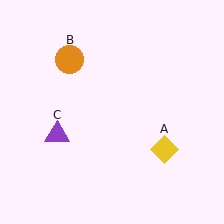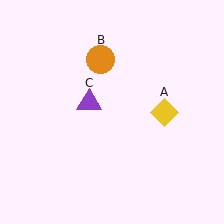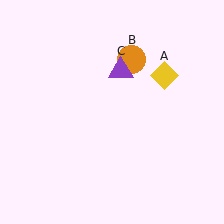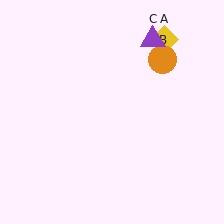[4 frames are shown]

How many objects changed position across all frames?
3 objects changed position: yellow diamond (object A), orange circle (object B), purple triangle (object C).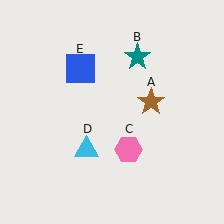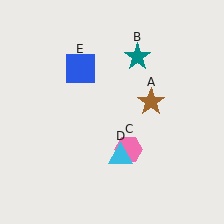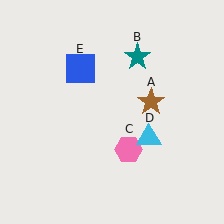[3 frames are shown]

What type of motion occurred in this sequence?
The cyan triangle (object D) rotated counterclockwise around the center of the scene.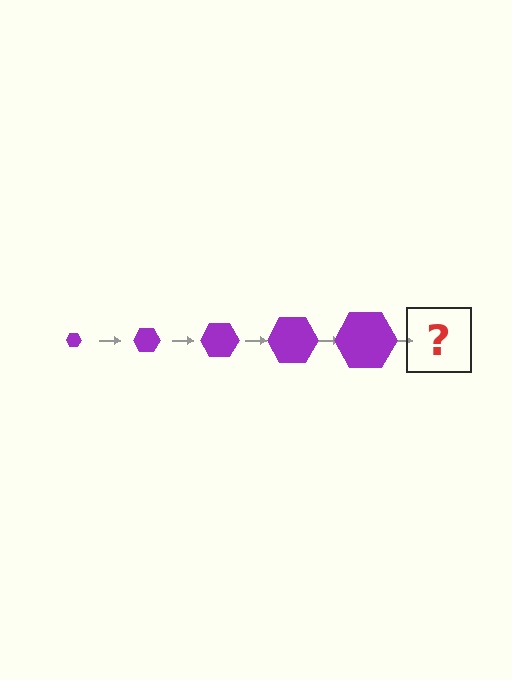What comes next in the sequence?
The next element should be a purple hexagon, larger than the previous one.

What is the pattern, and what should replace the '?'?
The pattern is that the hexagon gets progressively larger each step. The '?' should be a purple hexagon, larger than the previous one.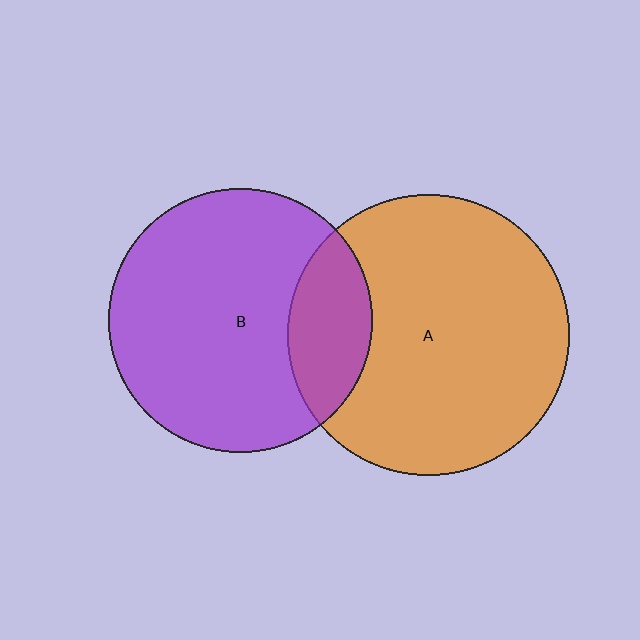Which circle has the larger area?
Circle A (orange).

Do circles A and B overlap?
Yes.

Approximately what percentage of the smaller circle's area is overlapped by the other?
Approximately 20%.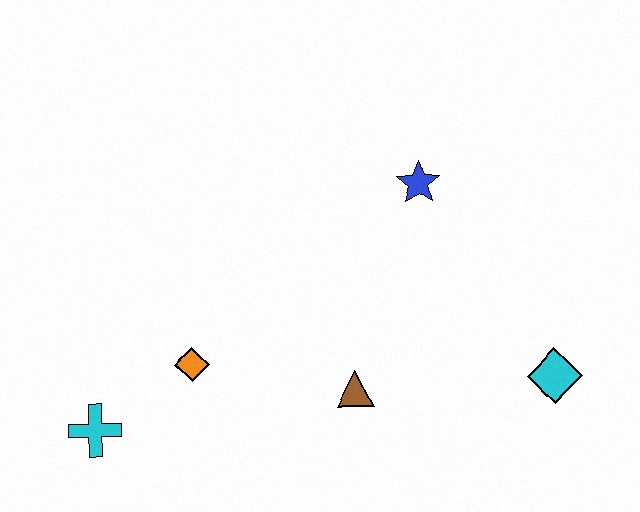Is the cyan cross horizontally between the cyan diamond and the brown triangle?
No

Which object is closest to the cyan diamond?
The brown triangle is closest to the cyan diamond.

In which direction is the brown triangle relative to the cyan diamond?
The brown triangle is to the left of the cyan diamond.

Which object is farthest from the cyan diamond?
The cyan cross is farthest from the cyan diamond.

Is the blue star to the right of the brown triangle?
Yes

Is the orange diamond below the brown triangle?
No